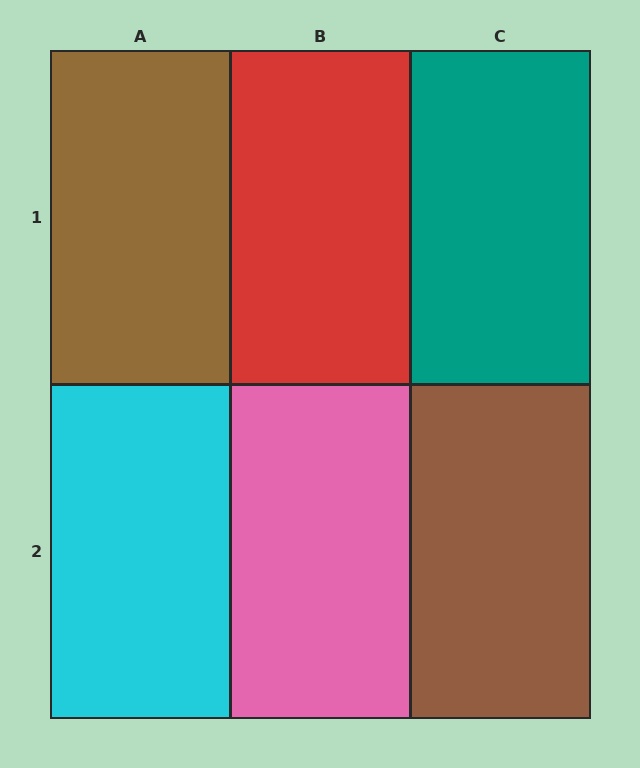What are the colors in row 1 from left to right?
Brown, red, teal.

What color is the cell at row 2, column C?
Brown.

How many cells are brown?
2 cells are brown.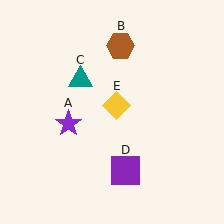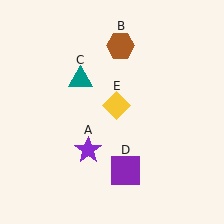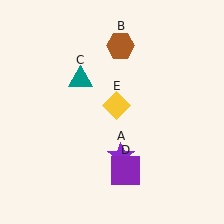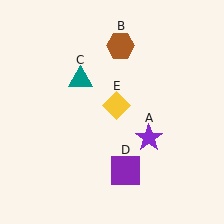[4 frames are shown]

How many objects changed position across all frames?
1 object changed position: purple star (object A).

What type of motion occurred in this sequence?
The purple star (object A) rotated counterclockwise around the center of the scene.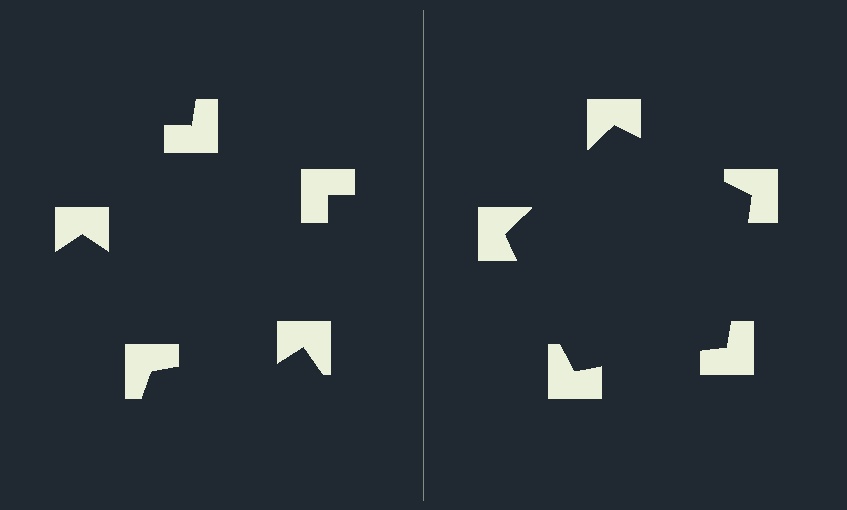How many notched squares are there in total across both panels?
10 — 5 on each side.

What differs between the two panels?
The notched squares are positioned identically on both sides; only the wedge orientations differ. On the right they align to a pentagon; on the left they are misaligned.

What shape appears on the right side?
An illusory pentagon.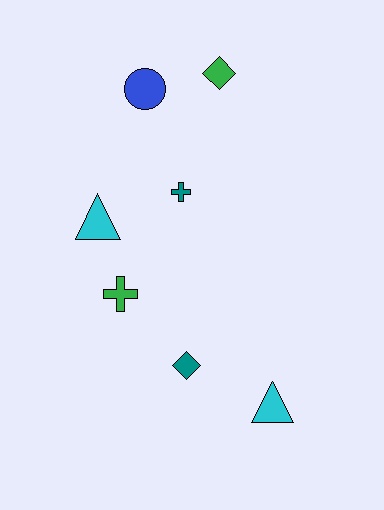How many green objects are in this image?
There are 2 green objects.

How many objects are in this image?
There are 7 objects.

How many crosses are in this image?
There are 2 crosses.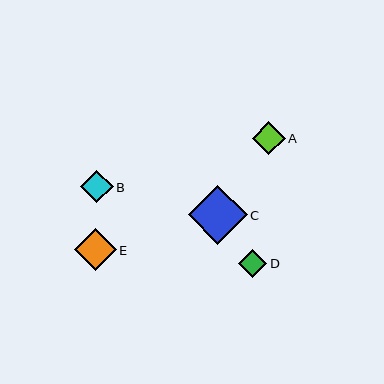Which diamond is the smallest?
Diamond D is the smallest with a size of approximately 28 pixels.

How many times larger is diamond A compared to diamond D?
Diamond A is approximately 1.2 times the size of diamond D.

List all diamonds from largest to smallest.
From largest to smallest: C, E, A, B, D.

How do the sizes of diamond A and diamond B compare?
Diamond A and diamond B are approximately the same size.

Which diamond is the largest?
Diamond C is the largest with a size of approximately 59 pixels.